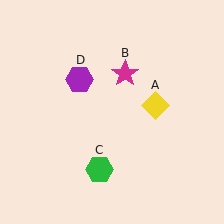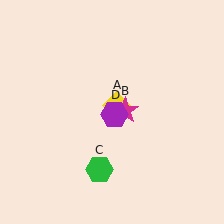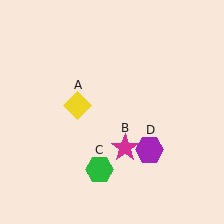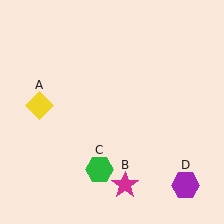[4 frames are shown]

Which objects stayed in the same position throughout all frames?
Green hexagon (object C) remained stationary.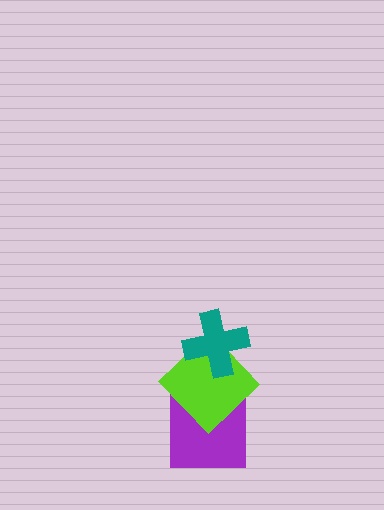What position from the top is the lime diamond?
The lime diamond is 2nd from the top.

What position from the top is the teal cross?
The teal cross is 1st from the top.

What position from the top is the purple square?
The purple square is 3rd from the top.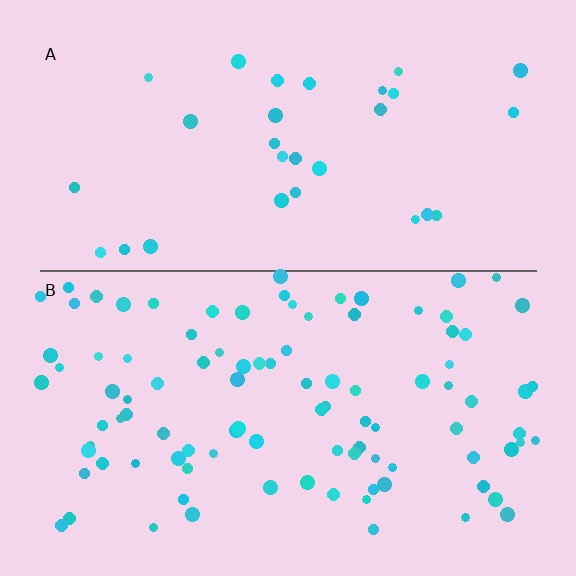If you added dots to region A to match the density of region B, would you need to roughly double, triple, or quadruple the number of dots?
Approximately triple.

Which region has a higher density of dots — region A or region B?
B (the bottom).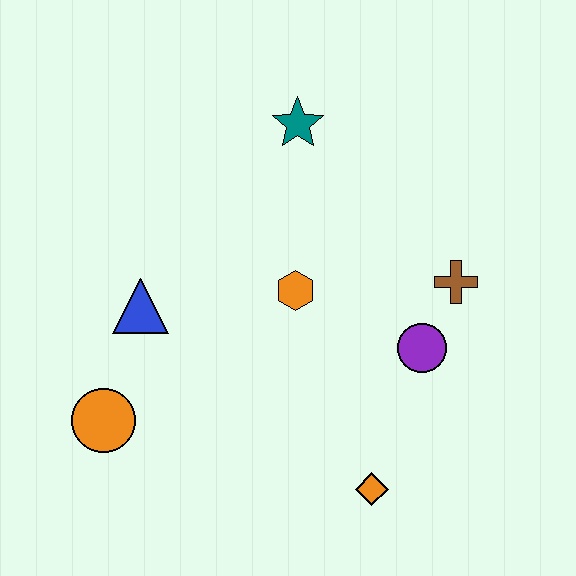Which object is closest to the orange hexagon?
The purple circle is closest to the orange hexagon.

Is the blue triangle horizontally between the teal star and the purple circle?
No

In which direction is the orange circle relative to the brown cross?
The orange circle is to the left of the brown cross.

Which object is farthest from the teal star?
The orange diamond is farthest from the teal star.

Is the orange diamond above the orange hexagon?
No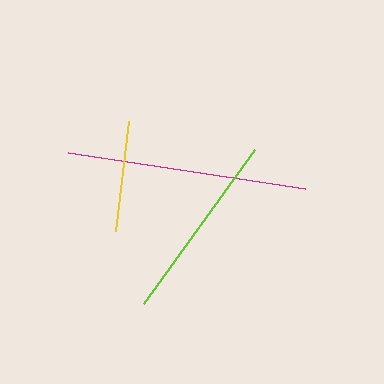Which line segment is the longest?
The magenta line is the longest at approximately 239 pixels.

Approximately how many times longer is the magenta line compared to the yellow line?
The magenta line is approximately 2.2 times the length of the yellow line.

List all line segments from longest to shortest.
From longest to shortest: magenta, lime, yellow.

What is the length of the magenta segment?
The magenta segment is approximately 239 pixels long.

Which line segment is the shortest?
The yellow line is the shortest at approximately 111 pixels.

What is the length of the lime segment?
The lime segment is approximately 190 pixels long.